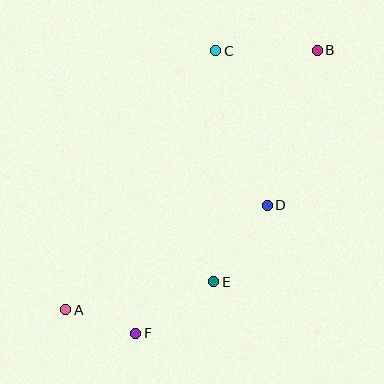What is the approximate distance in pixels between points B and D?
The distance between B and D is approximately 163 pixels.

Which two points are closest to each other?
Points A and F are closest to each other.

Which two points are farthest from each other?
Points A and B are farthest from each other.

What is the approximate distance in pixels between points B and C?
The distance between B and C is approximately 101 pixels.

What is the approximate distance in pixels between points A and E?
The distance between A and E is approximately 151 pixels.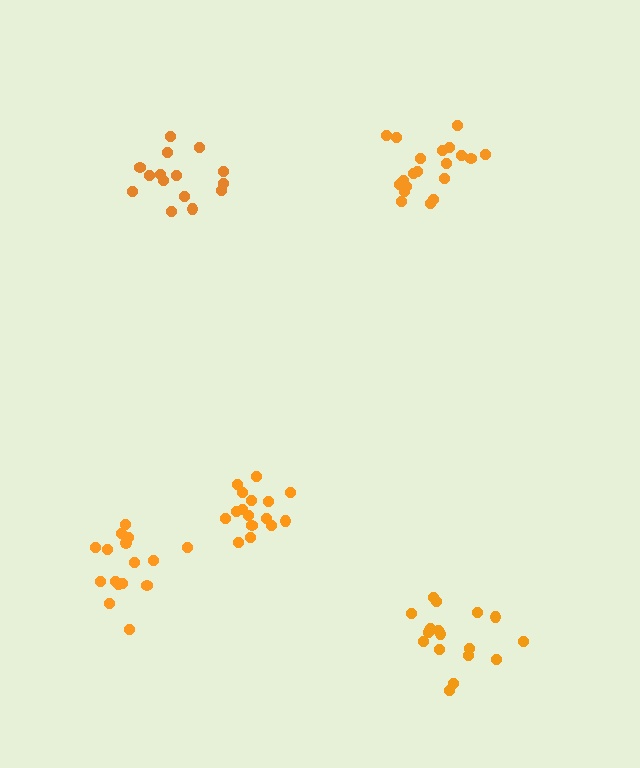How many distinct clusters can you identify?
There are 5 distinct clusters.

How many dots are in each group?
Group 1: 16 dots, Group 2: 18 dots, Group 3: 16 dots, Group 4: 15 dots, Group 5: 20 dots (85 total).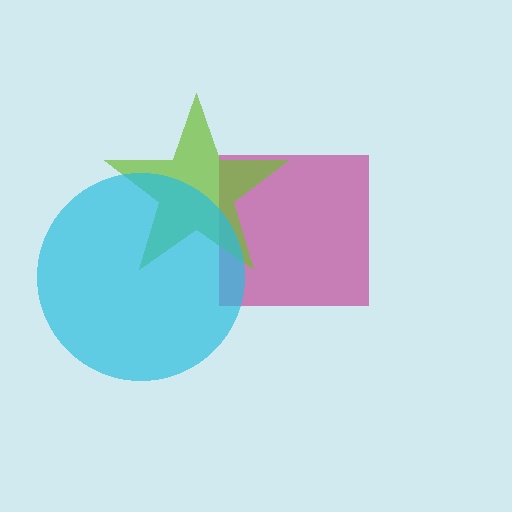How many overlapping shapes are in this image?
There are 3 overlapping shapes in the image.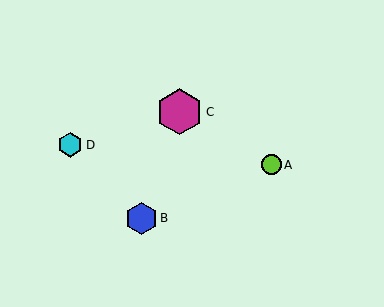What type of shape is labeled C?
Shape C is a magenta hexagon.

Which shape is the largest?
The magenta hexagon (labeled C) is the largest.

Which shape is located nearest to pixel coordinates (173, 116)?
The magenta hexagon (labeled C) at (180, 112) is nearest to that location.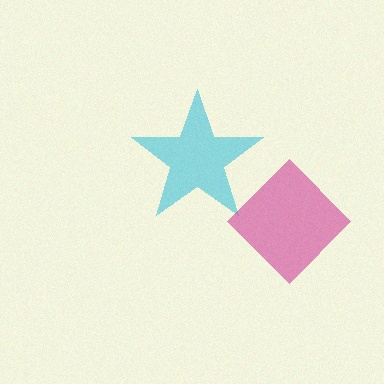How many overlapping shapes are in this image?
There are 2 overlapping shapes in the image.